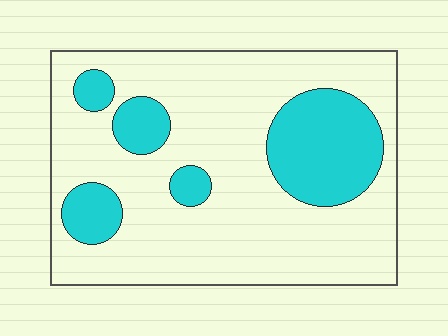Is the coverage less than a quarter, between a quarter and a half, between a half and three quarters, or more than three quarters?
Less than a quarter.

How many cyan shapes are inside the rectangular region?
5.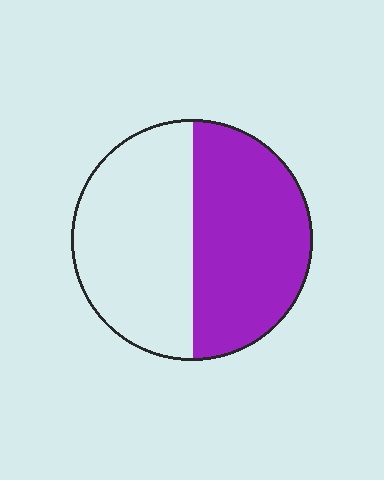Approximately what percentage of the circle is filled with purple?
Approximately 50%.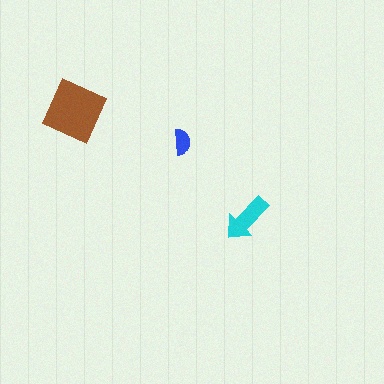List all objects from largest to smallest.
The brown square, the cyan arrow, the blue semicircle.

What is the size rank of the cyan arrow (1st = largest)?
2nd.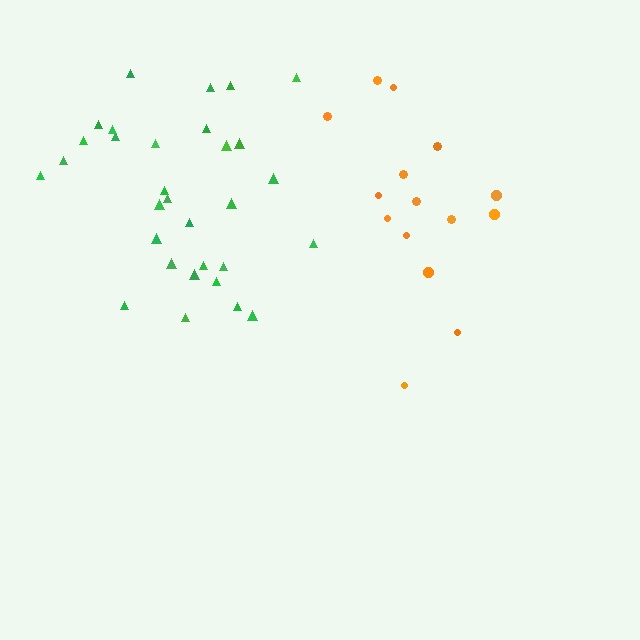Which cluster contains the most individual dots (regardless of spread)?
Green (31).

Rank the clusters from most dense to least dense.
green, orange.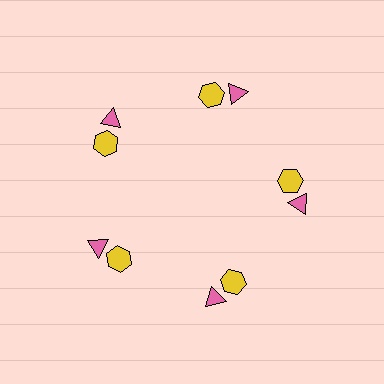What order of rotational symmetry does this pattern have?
This pattern has 5-fold rotational symmetry.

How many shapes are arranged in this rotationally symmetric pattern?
There are 10 shapes, arranged in 5 groups of 2.